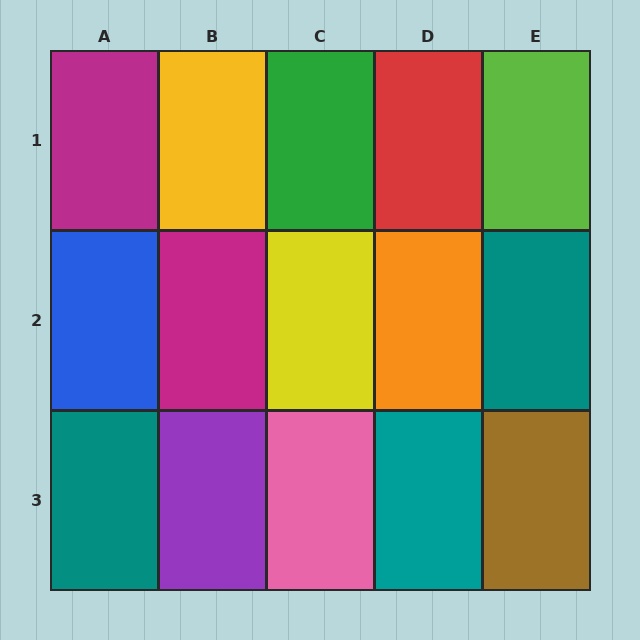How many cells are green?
1 cell is green.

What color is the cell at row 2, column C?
Yellow.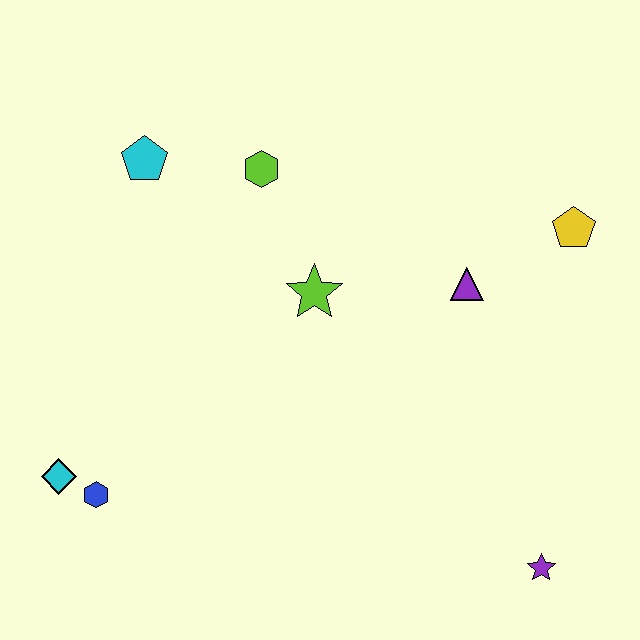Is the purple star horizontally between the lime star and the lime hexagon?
No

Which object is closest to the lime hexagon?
The cyan pentagon is closest to the lime hexagon.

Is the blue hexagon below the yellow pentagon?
Yes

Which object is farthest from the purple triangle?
The cyan diamond is farthest from the purple triangle.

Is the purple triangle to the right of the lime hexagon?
Yes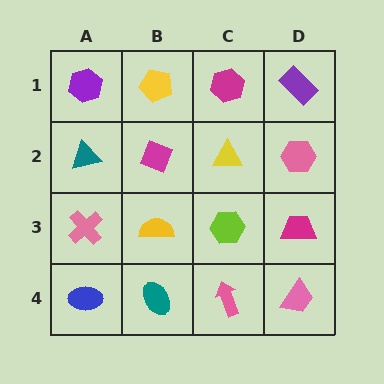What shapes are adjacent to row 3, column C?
A yellow triangle (row 2, column C), a pink arrow (row 4, column C), a yellow semicircle (row 3, column B), a magenta trapezoid (row 3, column D).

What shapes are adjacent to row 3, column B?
A magenta diamond (row 2, column B), a teal ellipse (row 4, column B), a pink cross (row 3, column A), a lime hexagon (row 3, column C).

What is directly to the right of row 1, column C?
A purple rectangle.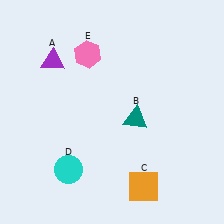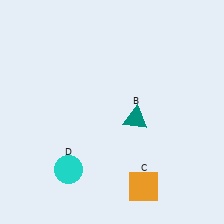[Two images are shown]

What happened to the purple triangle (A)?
The purple triangle (A) was removed in Image 2. It was in the top-left area of Image 1.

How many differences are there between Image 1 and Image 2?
There are 2 differences between the two images.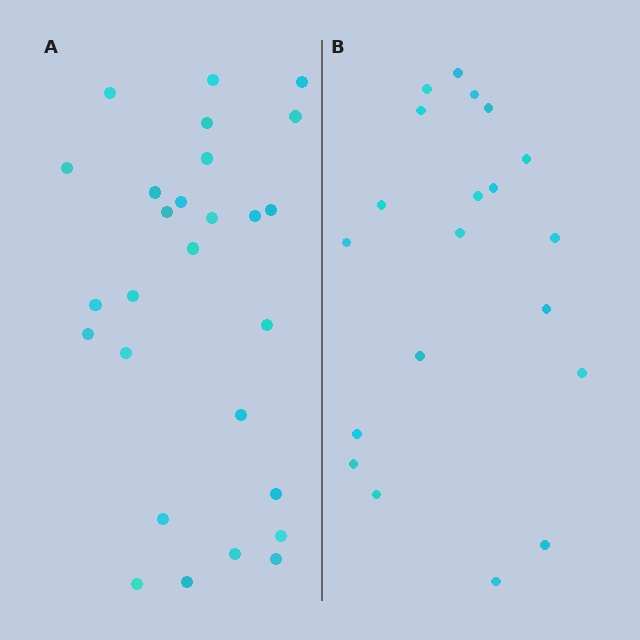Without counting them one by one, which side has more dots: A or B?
Region A (the left region) has more dots.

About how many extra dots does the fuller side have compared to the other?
Region A has roughly 8 or so more dots than region B.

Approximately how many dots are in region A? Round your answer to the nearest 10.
About 30 dots. (The exact count is 27, which rounds to 30.)